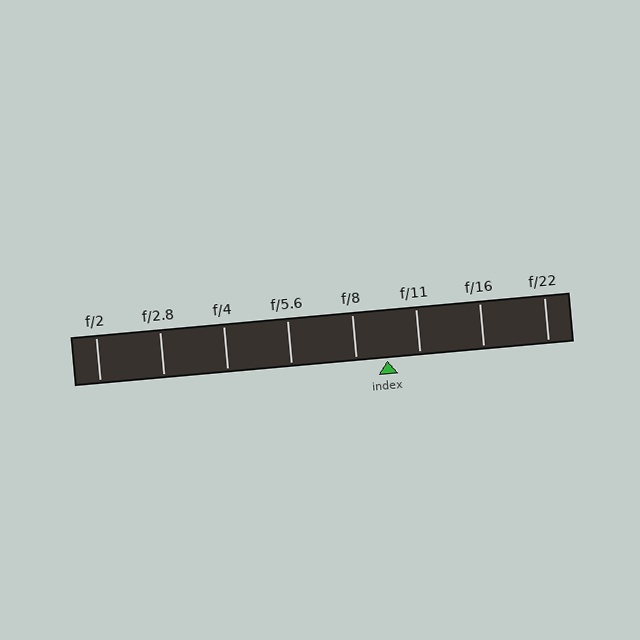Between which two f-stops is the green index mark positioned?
The index mark is between f/8 and f/11.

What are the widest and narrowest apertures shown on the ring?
The widest aperture shown is f/2 and the narrowest is f/22.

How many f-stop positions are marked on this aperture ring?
There are 8 f-stop positions marked.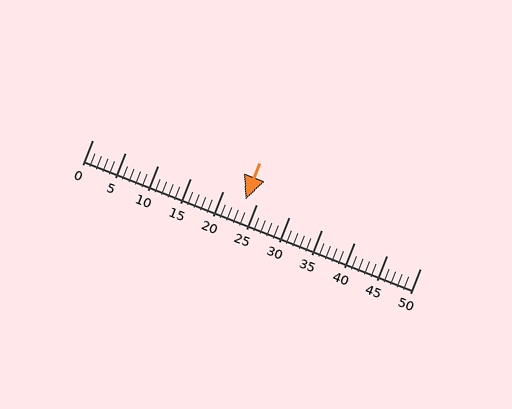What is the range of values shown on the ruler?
The ruler shows values from 0 to 50.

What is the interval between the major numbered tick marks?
The major tick marks are spaced 5 units apart.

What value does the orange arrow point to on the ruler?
The orange arrow points to approximately 23.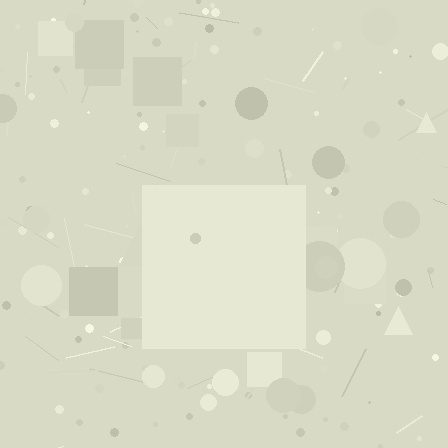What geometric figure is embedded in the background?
A square is embedded in the background.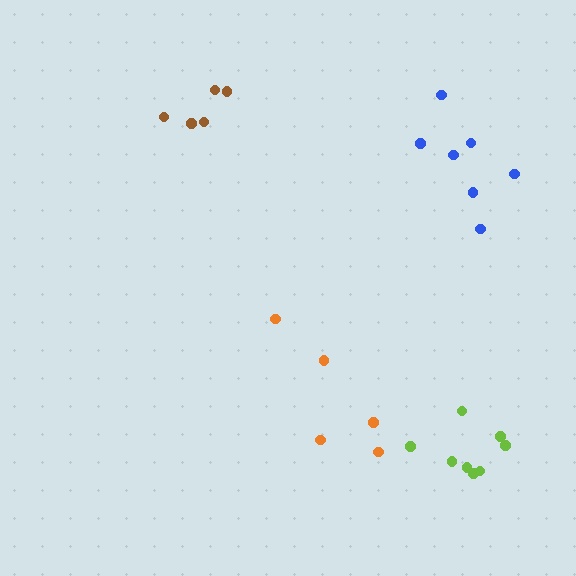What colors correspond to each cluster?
The clusters are colored: blue, lime, brown, orange.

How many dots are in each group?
Group 1: 7 dots, Group 2: 8 dots, Group 3: 5 dots, Group 4: 5 dots (25 total).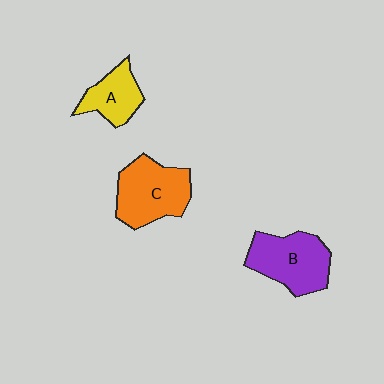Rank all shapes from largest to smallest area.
From largest to smallest: C (orange), B (purple), A (yellow).